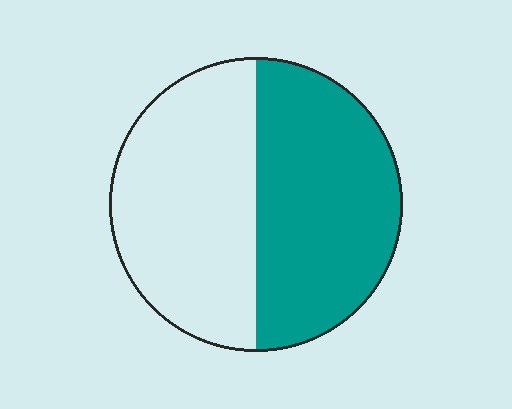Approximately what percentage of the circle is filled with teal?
Approximately 50%.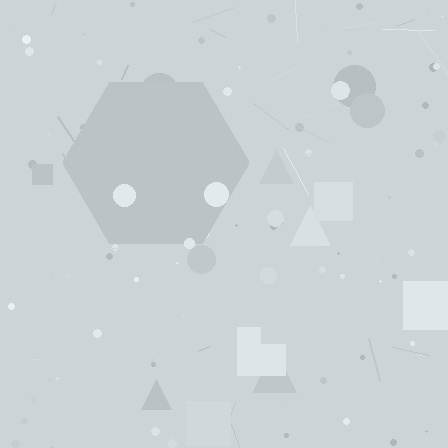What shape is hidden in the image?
A hexagon is hidden in the image.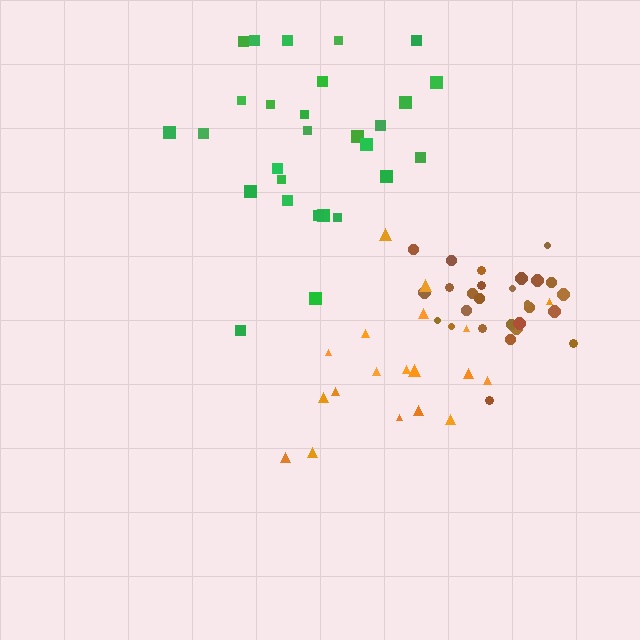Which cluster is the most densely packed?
Brown.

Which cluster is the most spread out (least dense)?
Orange.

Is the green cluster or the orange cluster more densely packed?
Green.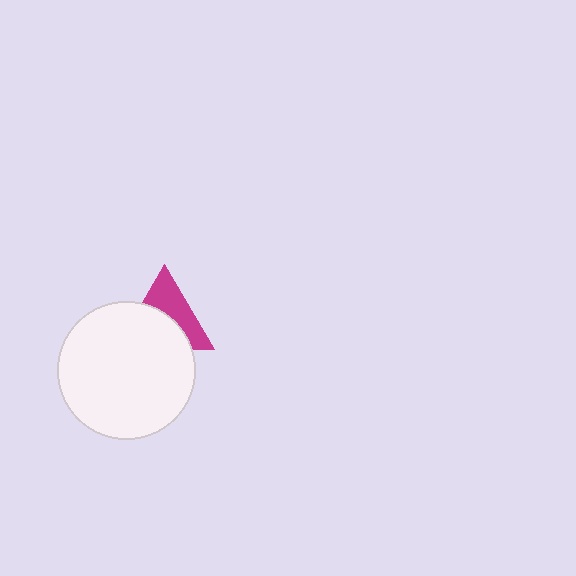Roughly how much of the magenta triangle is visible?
About half of it is visible (roughly 48%).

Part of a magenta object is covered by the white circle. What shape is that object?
It is a triangle.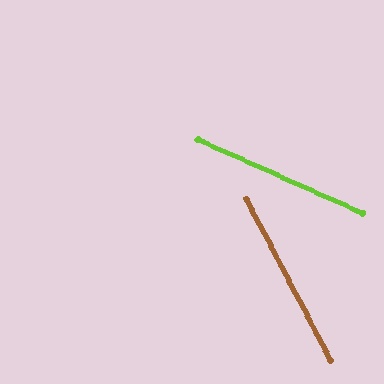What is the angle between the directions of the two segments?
Approximately 38 degrees.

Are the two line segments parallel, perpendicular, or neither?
Neither parallel nor perpendicular — they differ by about 38°.